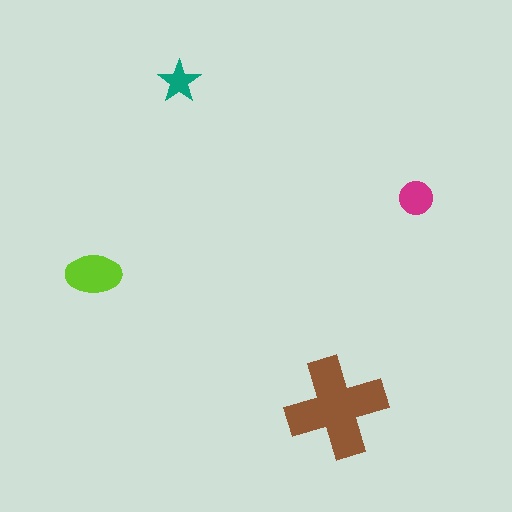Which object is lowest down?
The brown cross is bottommost.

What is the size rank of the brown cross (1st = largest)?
1st.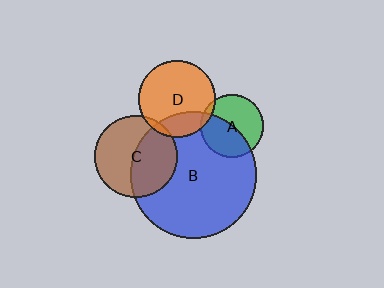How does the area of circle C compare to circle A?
Approximately 1.7 times.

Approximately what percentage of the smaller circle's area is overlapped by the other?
Approximately 45%.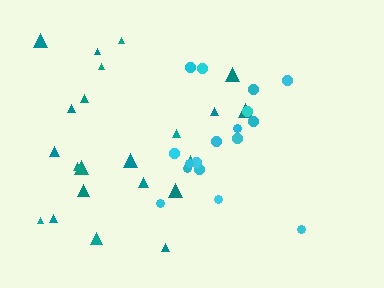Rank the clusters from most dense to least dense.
teal, cyan.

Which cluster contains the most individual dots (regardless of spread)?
Teal (22).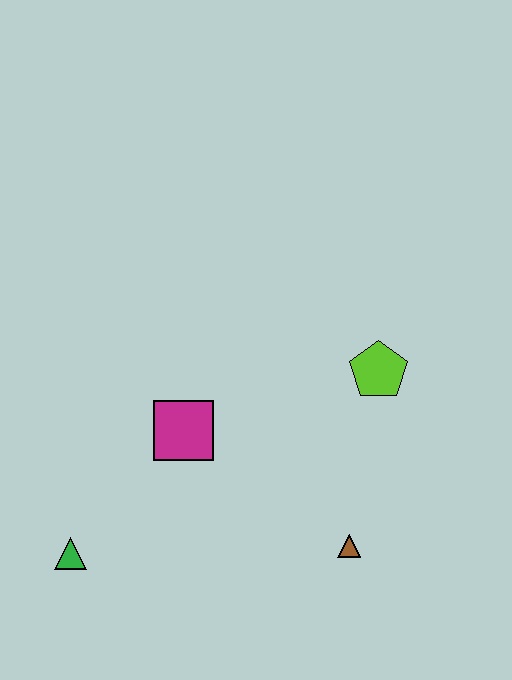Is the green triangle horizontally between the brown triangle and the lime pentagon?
No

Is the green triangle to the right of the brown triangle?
No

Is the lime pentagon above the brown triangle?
Yes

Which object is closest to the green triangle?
The magenta square is closest to the green triangle.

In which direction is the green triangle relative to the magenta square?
The green triangle is below the magenta square.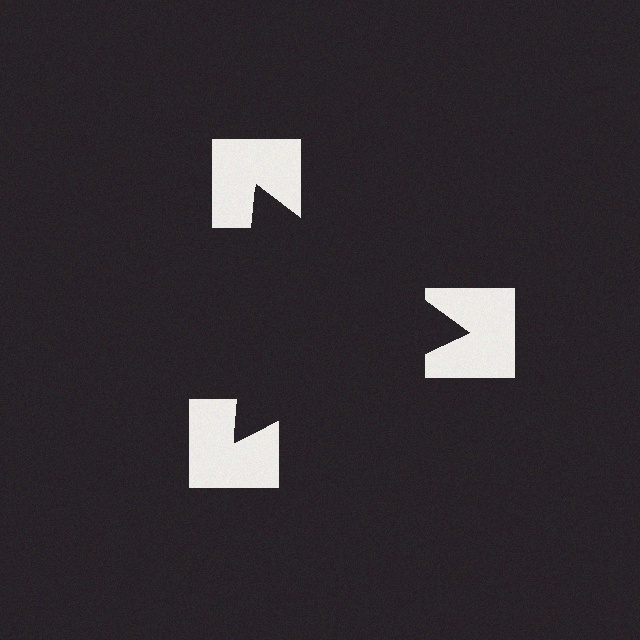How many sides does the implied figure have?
3 sides.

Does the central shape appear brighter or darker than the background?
It typically appears slightly darker than the background, even though no actual brightness change is drawn.